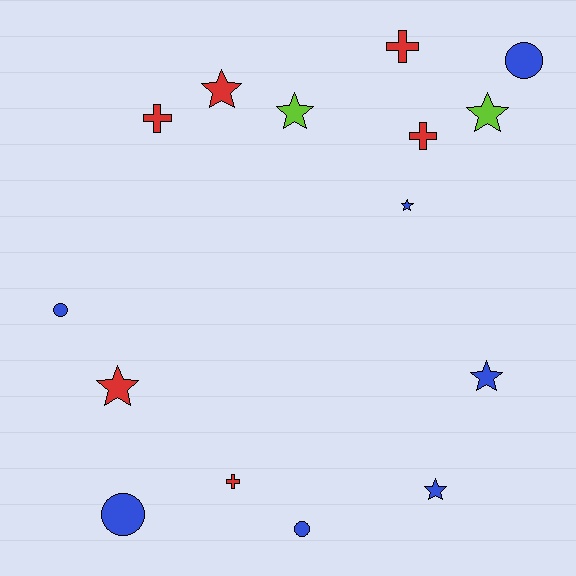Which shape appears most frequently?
Star, with 7 objects.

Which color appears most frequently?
Blue, with 7 objects.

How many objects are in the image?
There are 15 objects.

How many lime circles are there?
There are no lime circles.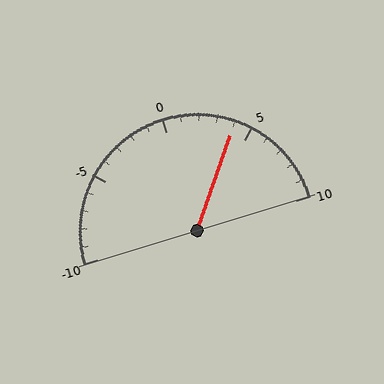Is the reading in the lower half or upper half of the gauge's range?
The reading is in the upper half of the range (-10 to 10).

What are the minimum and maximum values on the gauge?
The gauge ranges from -10 to 10.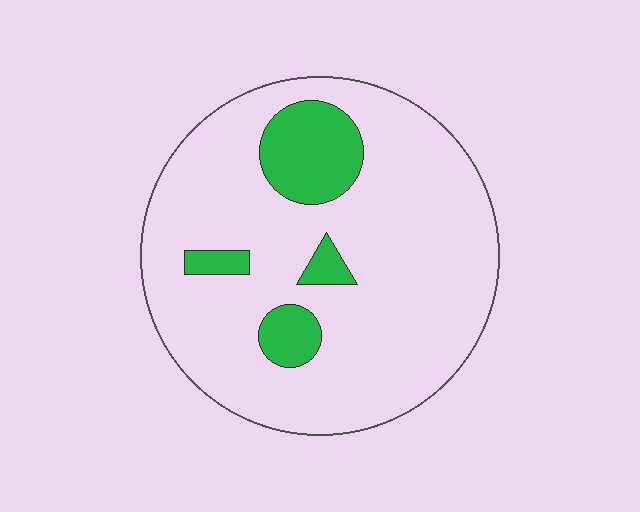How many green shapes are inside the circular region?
4.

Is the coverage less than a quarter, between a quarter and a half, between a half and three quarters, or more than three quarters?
Less than a quarter.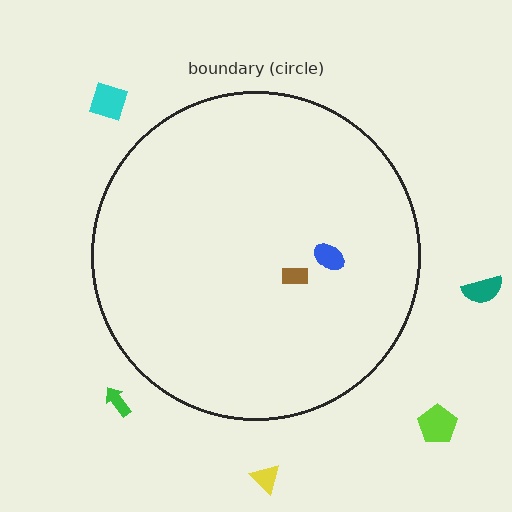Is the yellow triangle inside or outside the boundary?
Outside.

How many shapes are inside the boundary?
2 inside, 5 outside.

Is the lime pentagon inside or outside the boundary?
Outside.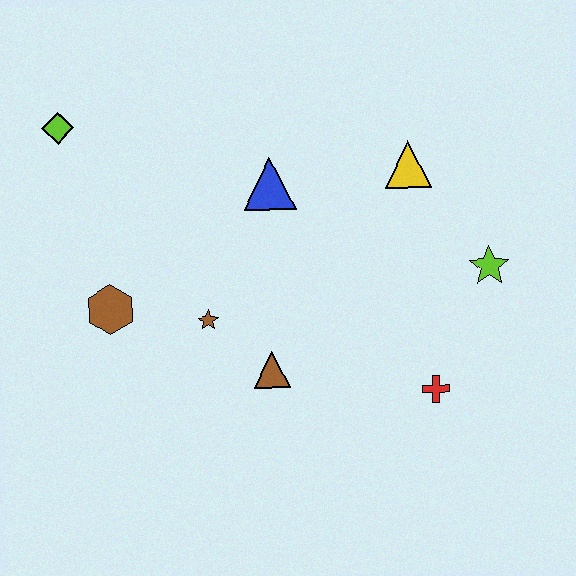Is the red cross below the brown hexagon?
Yes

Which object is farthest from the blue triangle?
The red cross is farthest from the blue triangle.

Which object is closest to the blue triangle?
The yellow triangle is closest to the blue triangle.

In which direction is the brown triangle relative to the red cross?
The brown triangle is to the left of the red cross.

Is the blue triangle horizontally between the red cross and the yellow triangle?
No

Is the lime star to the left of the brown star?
No